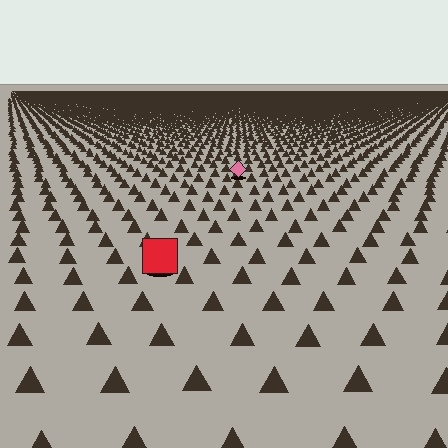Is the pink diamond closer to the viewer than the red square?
No. The red square is closer — you can tell from the texture gradient: the ground texture is coarser near it.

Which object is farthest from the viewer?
The pink diamond is farthest from the viewer. It appears smaller and the ground texture around it is denser.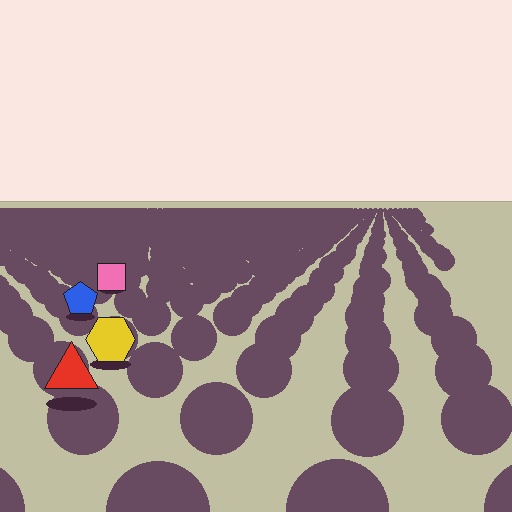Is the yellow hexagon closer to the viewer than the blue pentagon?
Yes. The yellow hexagon is closer — you can tell from the texture gradient: the ground texture is coarser near it.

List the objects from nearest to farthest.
From nearest to farthest: the red triangle, the yellow hexagon, the blue pentagon, the pink square.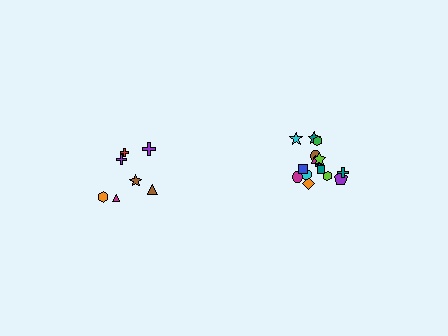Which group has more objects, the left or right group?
The right group.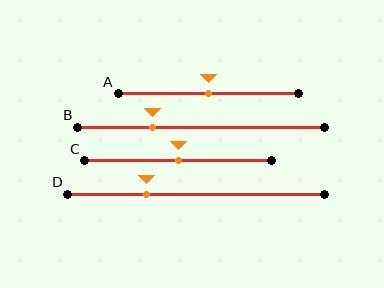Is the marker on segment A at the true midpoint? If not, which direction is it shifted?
Yes, the marker on segment A is at the true midpoint.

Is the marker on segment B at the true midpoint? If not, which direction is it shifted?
No, the marker on segment B is shifted to the left by about 20% of the segment length.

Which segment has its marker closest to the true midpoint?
Segment A has its marker closest to the true midpoint.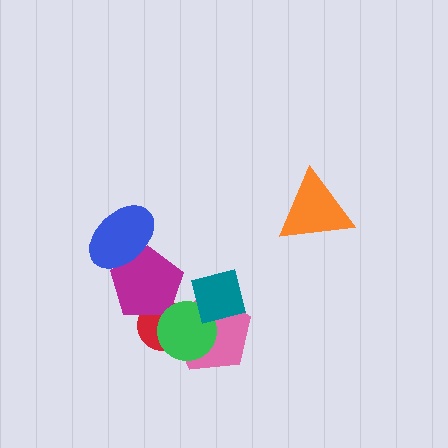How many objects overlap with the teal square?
2 objects overlap with the teal square.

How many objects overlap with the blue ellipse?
1 object overlaps with the blue ellipse.